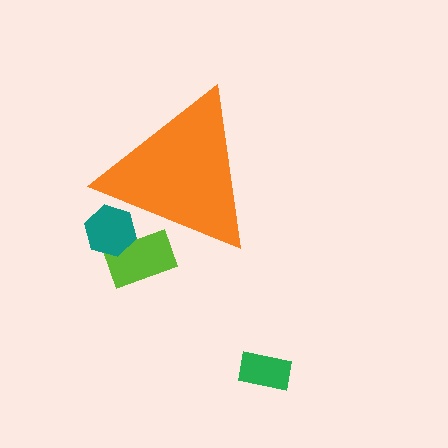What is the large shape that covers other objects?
An orange triangle.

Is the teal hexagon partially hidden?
Yes, the teal hexagon is partially hidden behind the orange triangle.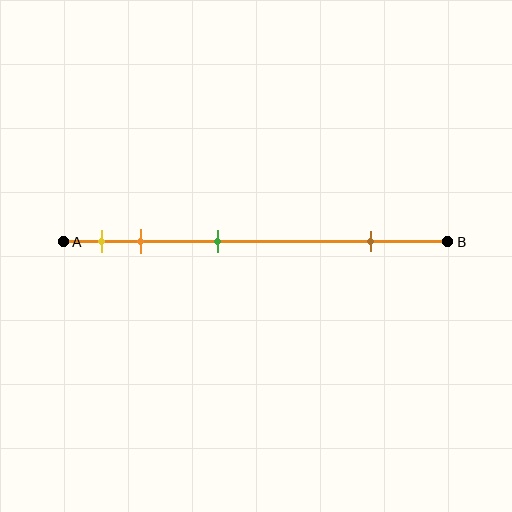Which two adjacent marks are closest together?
The yellow and orange marks are the closest adjacent pair.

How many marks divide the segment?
There are 4 marks dividing the segment.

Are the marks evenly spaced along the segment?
No, the marks are not evenly spaced.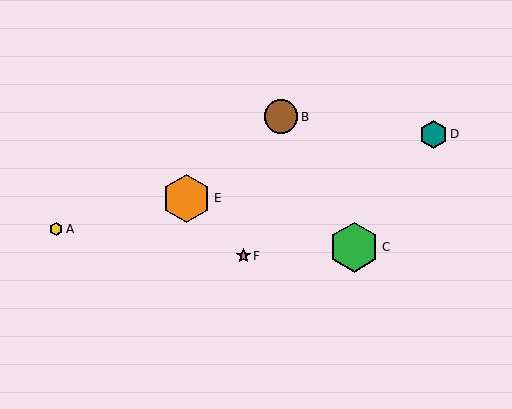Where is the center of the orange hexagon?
The center of the orange hexagon is at (187, 198).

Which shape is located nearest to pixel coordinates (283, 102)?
The brown circle (labeled B) at (281, 117) is nearest to that location.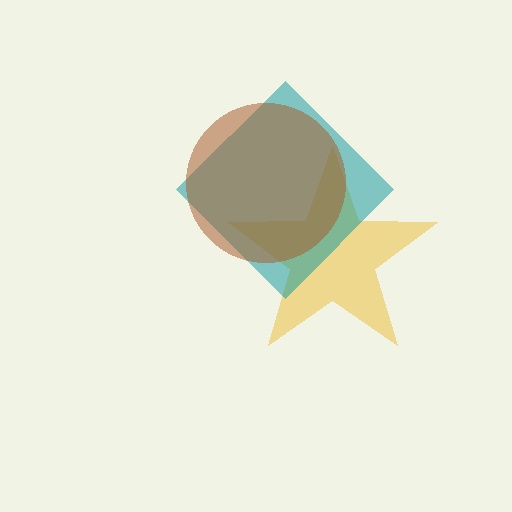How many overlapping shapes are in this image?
There are 3 overlapping shapes in the image.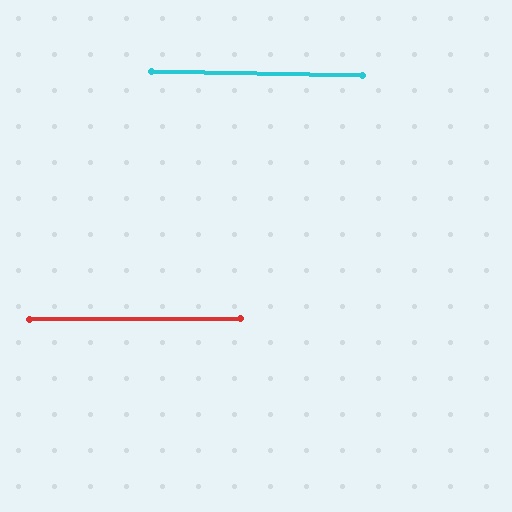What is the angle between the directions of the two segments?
Approximately 1 degree.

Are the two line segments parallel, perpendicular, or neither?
Parallel — their directions differ by only 1.3°.